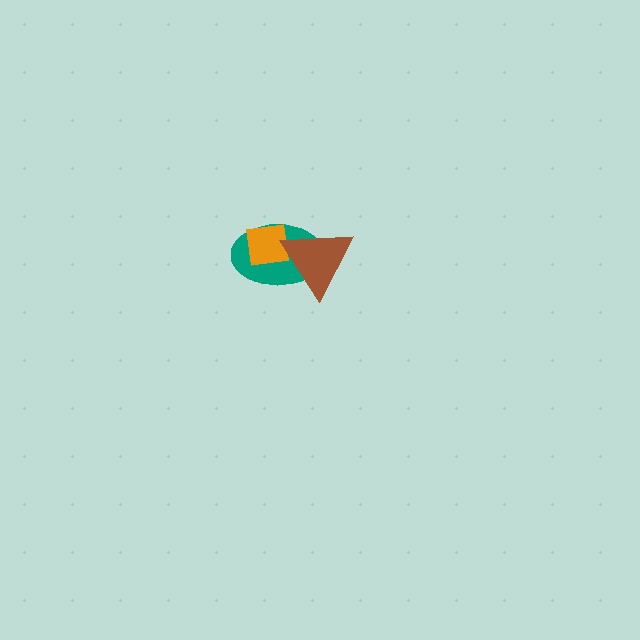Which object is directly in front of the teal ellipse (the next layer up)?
The orange square is directly in front of the teal ellipse.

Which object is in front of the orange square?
The brown triangle is in front of the orange square.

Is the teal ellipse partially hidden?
Yes, it is partially covered by another shape.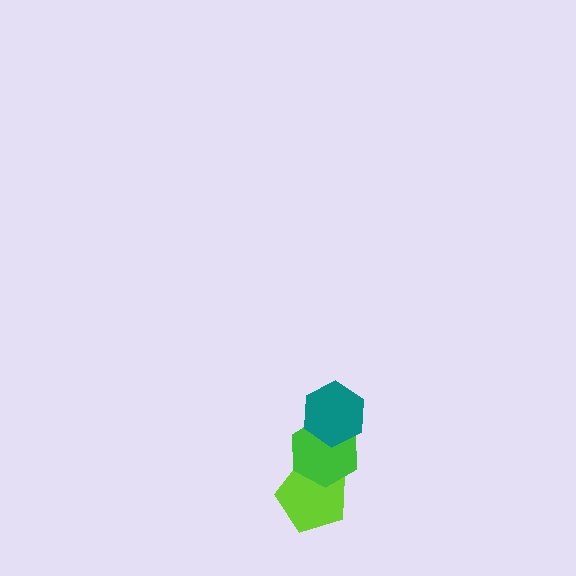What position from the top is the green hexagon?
The green hexagon is 2nd from the top.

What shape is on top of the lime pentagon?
The green hexagon is on top of the lime pentagon.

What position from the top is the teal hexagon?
The teal hexagon is 1st from the top.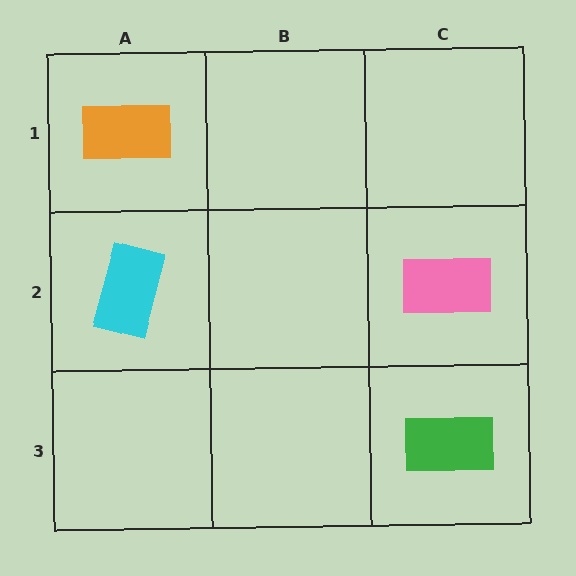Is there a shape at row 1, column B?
No, that cell is empty.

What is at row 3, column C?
A green rectangle.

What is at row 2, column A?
A cyan rectangle.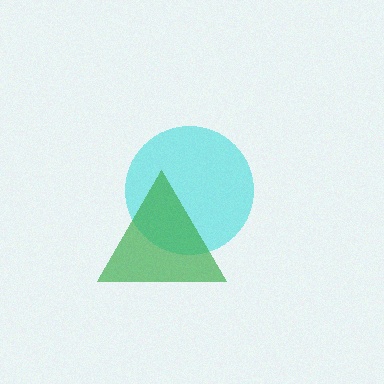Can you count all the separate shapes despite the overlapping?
Yes, there are 2 separate shapes.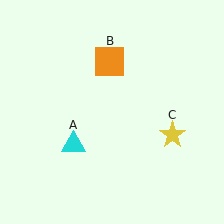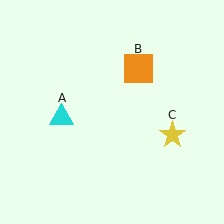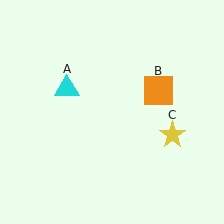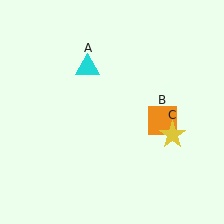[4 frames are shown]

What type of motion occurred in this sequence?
The cyan triangle (object A), orange square (object B) rotated clockwise around the center of the scene.